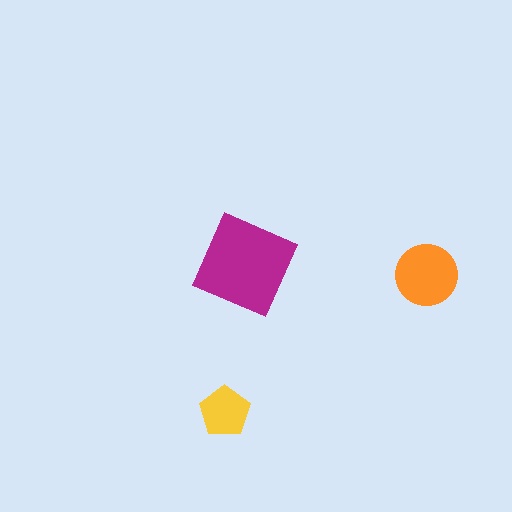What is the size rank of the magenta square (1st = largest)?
1st.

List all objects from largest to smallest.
The magenta square, the orange circle, the yellow pentagon.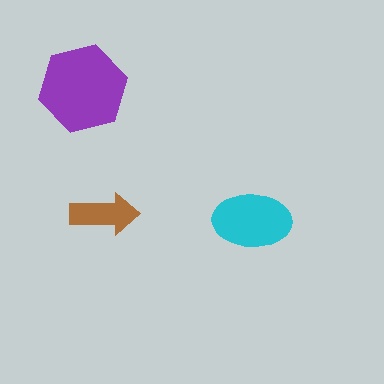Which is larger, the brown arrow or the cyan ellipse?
The cyan ellipse.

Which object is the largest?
The purple hexagon.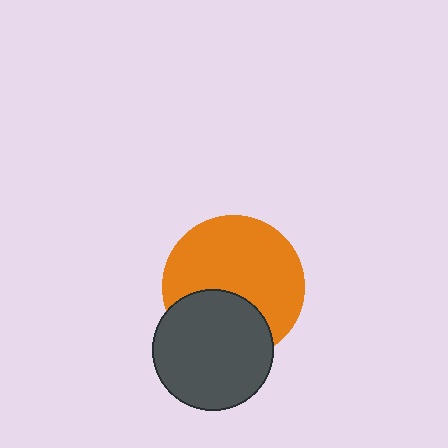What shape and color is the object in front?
The object in front is a dark gray circle.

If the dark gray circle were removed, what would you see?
You would see the complete orange circle.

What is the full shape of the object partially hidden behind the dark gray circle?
The partially hidden object is an orange circle.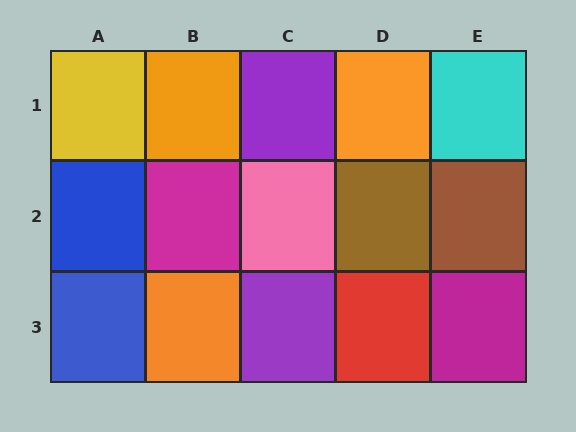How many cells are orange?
3 cells are orange.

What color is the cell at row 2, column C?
Pink.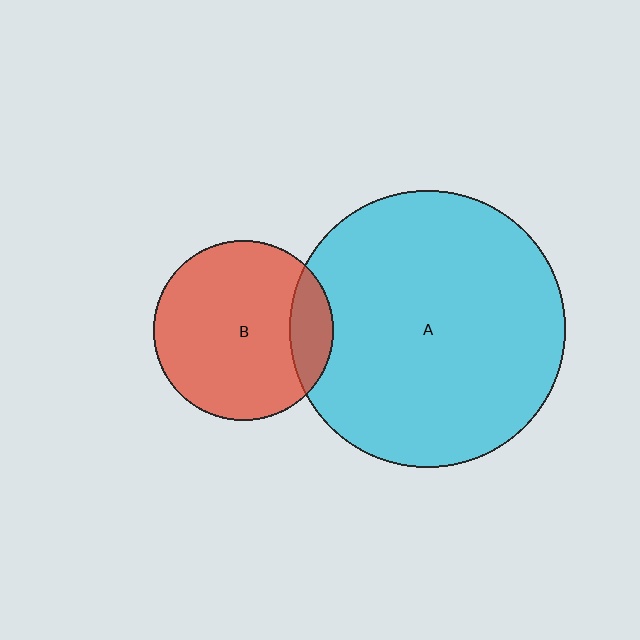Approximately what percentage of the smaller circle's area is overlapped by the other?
Approximately 15%.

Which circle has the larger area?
Circle A (cyan).